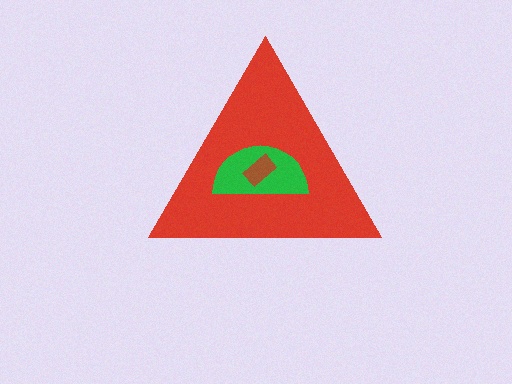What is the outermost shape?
The red triangle.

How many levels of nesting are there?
3.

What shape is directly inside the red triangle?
The green semicircle.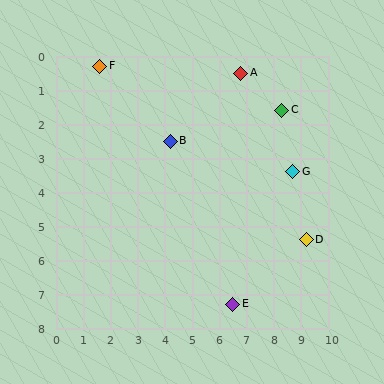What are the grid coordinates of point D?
Point D is at approximately (9.2, 5.4).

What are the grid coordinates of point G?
Point G is at approximately (8.7, 3.4).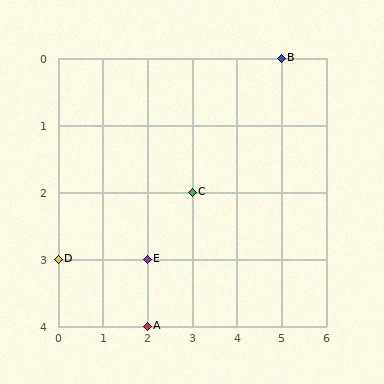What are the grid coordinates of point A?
Point A is at grid coordinates (2, 4).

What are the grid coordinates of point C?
Point C is at grid coordinates (3, 2).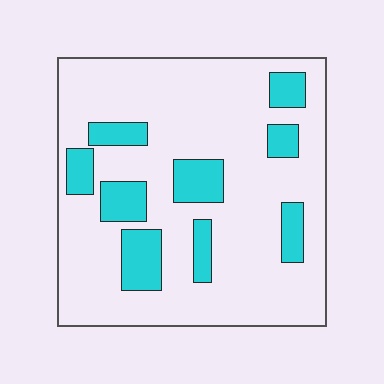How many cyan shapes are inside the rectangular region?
9.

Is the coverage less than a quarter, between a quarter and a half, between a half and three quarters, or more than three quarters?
Less than a quarter.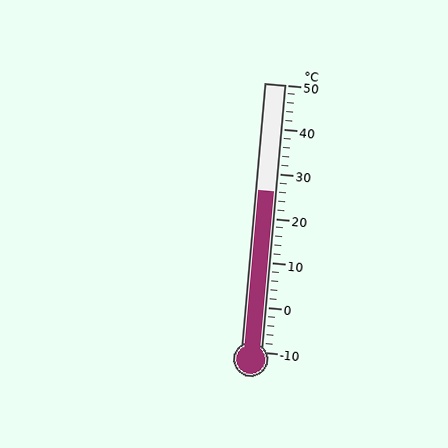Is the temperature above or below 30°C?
The temperature is below 30°C.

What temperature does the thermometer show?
The thermometer shows approximately 26°C.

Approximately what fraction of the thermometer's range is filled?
The thermometer is filled to approximately 60% of its range.